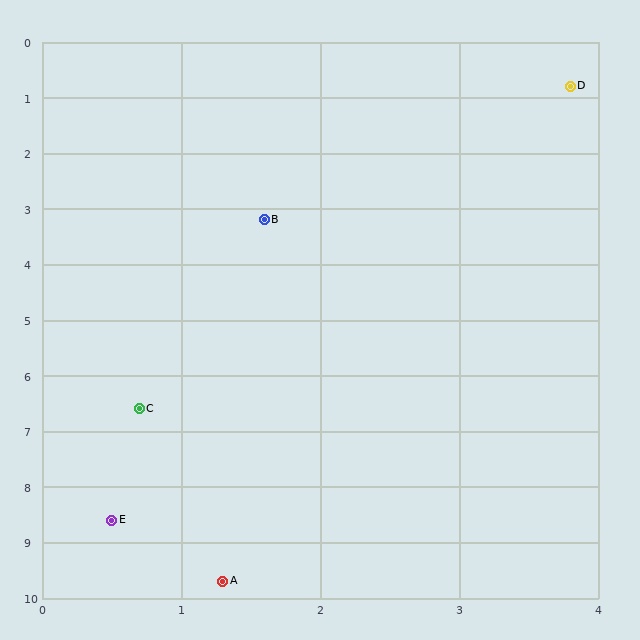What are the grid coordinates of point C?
Point C is at approximately (0.7, 6.6).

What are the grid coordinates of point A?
Point A is at approximately (1.3, 9.7).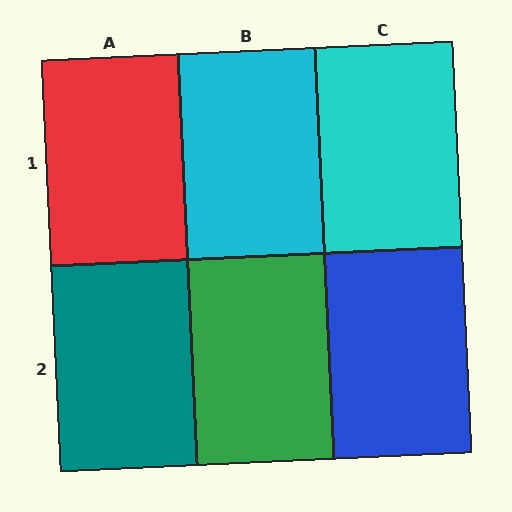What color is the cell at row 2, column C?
Blue.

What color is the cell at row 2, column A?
Teal.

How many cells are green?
1 cell is green.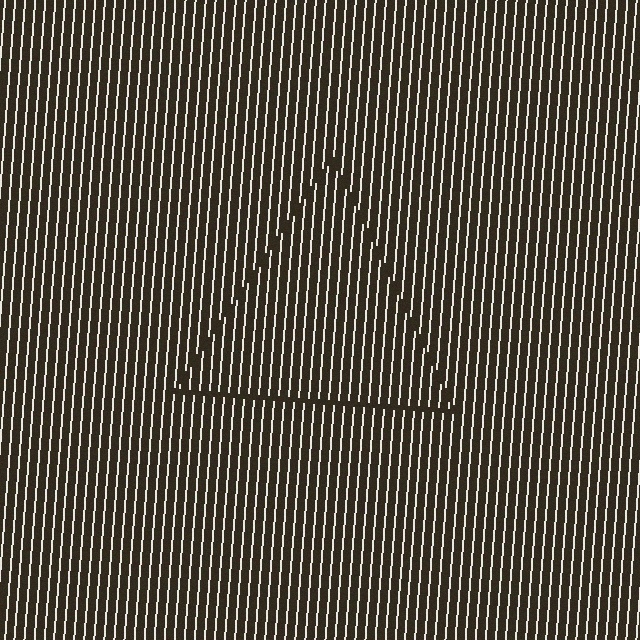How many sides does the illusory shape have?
3 sides — the line-ends trace a triangle.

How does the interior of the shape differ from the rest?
The interior of the shape contains the same grating, shifted by half a period — the contour is defined by the phase discontinuity where line-ends from the inner and outer gratings abut.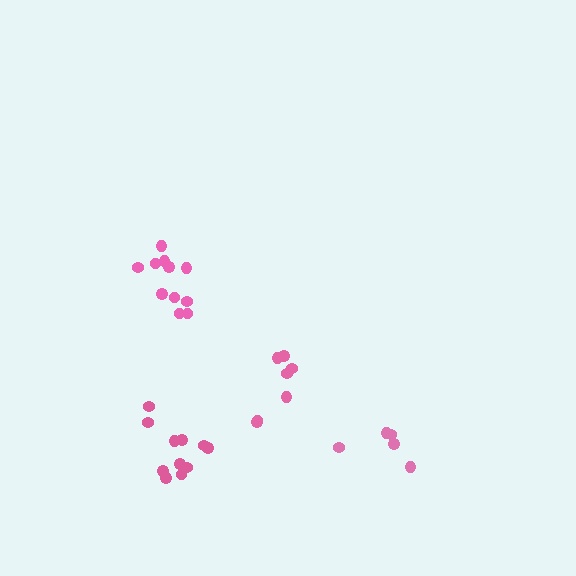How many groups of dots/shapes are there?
There are 4 groups.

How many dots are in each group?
Group 1: 11 dots, Group 2: 11 dots, Group 3: 7 dots, Group 4: 5 dots (34 total).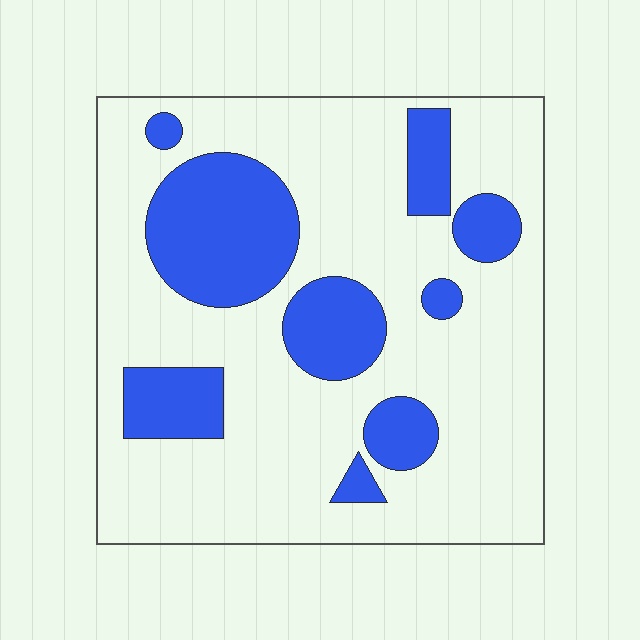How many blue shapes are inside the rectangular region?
9.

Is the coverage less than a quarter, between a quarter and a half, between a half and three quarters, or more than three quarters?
Between a quarter and a half.